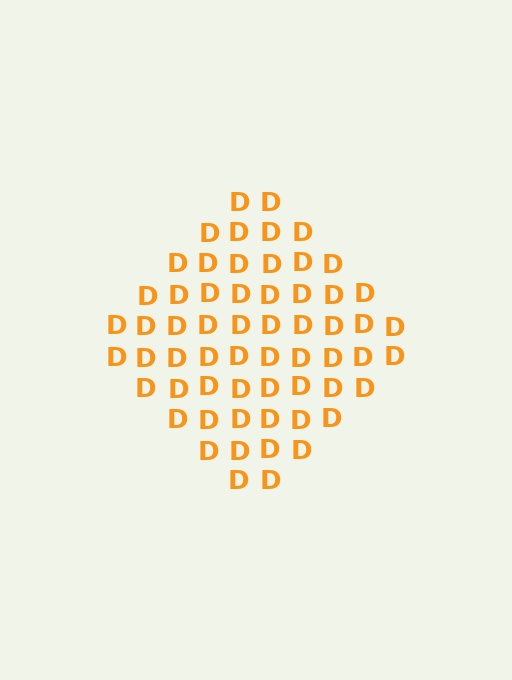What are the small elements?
The small elements are letter D's.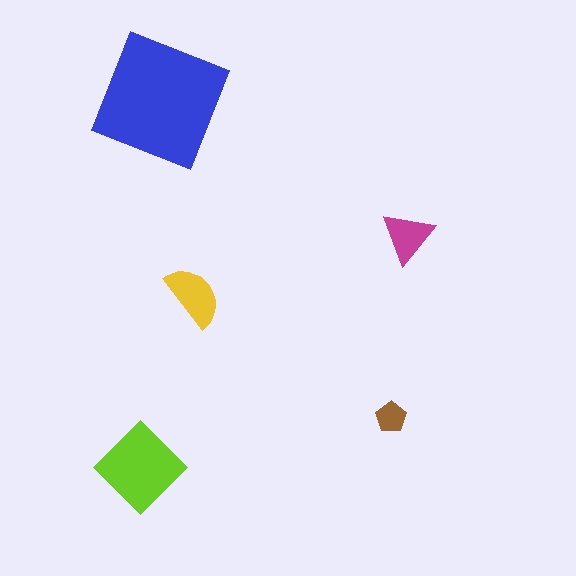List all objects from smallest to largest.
The brown pentagon, the magenta triangle, the yellow semicircle, the lime diamond, the blue square.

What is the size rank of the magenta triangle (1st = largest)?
4th.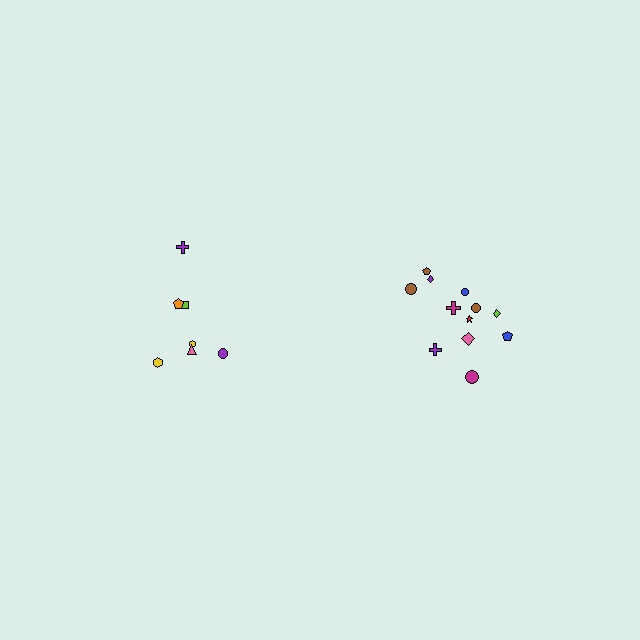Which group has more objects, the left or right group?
The right group.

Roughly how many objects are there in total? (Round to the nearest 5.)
Roughly 20 objects in total.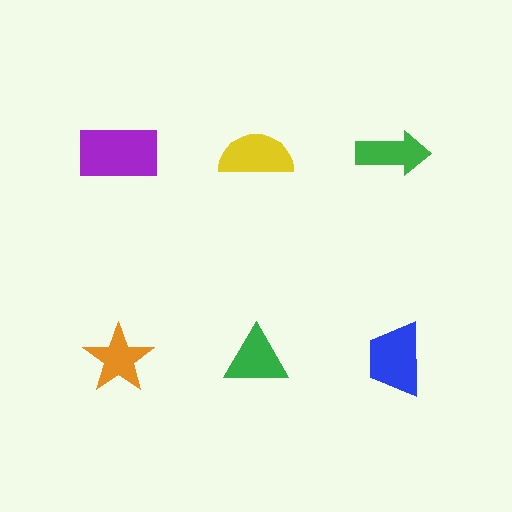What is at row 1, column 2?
A yellow semicircle.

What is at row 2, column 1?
An orange star.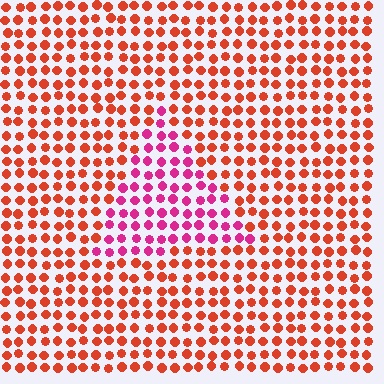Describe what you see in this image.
The image is filled with small red elements in a uniform arrangement. A triangle-shaped region is visible where the elements are tinted to a slightly different hue, forming a subtle color boundary.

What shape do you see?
I see a triangle.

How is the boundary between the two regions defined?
The boundary is defined purely by a slight shift in hue (about 44 degrees). Spacing, size, and orientation are identical on both sides.